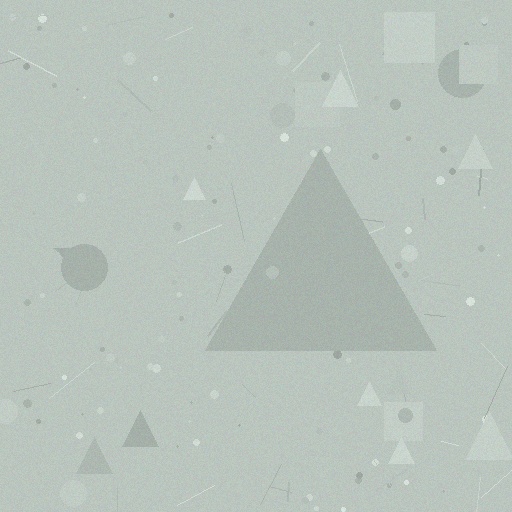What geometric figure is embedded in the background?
A triangle is embedded in the background.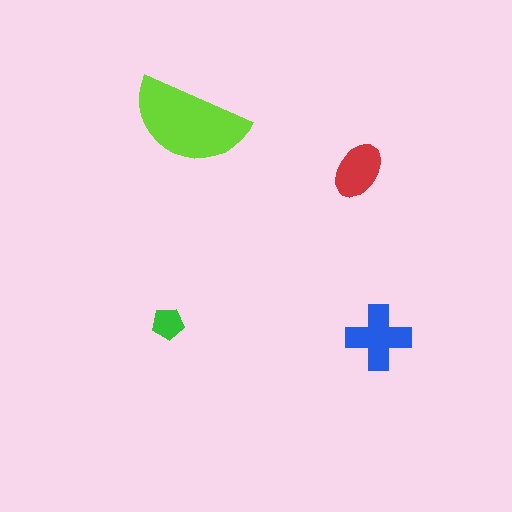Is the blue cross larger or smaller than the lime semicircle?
Smaller.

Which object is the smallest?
The green pentagon.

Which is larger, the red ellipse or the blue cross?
The blue cross.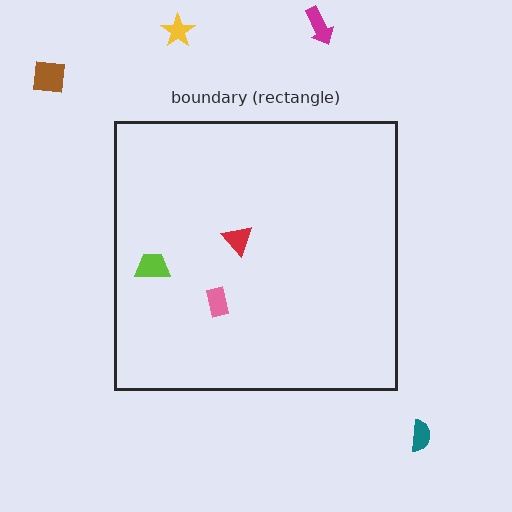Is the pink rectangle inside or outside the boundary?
Inside.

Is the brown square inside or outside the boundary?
Outside.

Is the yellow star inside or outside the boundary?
Outside.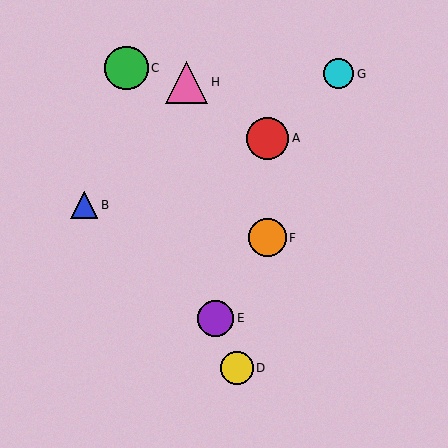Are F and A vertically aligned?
Yes, both are at x≈268.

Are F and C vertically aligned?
No, F is at x≈268 and C is at x≈127.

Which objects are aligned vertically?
Objects A, F are aligned vertically.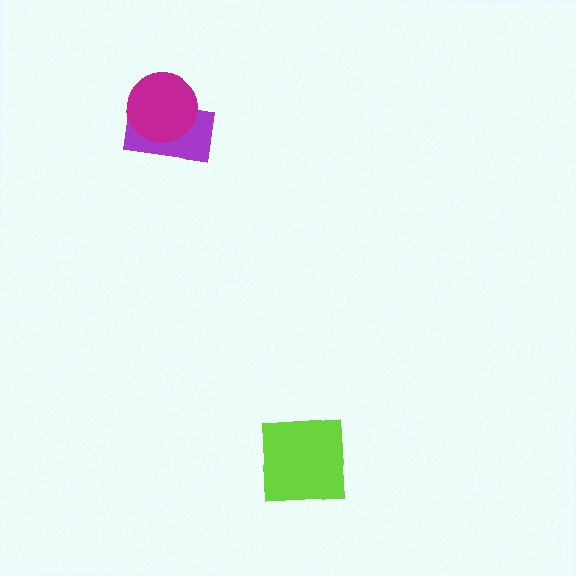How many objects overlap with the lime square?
0 objects overlap with the lime square.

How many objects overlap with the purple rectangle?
1 object overlaps with the purple rectangle.